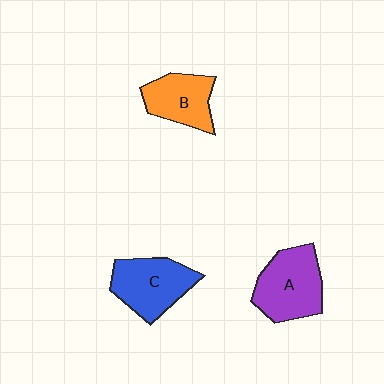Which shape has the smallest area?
Shape B (orange).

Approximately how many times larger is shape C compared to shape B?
Approximately 1.2 times.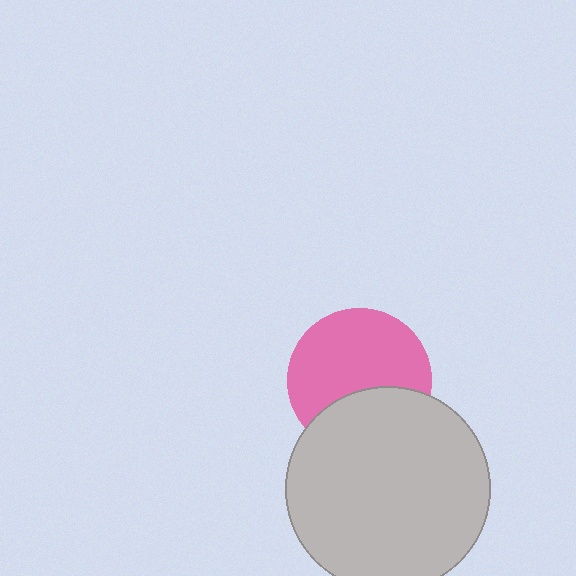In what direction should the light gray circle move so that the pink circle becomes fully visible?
The light gray circle should move down. That is the shortest direction to clear the overlap and leave the pink circle fully visible.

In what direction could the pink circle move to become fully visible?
The pink circle could move up. That would shift it out from behind the light gray circle entirely.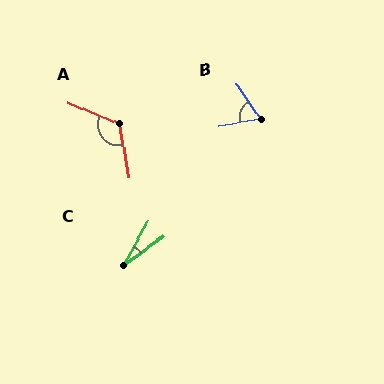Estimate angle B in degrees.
Approximately 66 degrees.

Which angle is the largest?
A, at approximately 122 degrees.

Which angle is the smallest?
C, at approximately 24 degrees.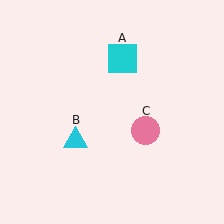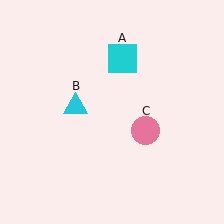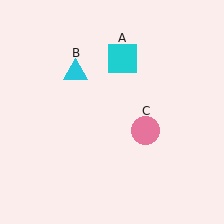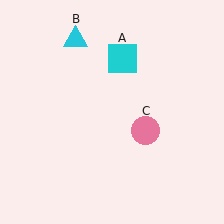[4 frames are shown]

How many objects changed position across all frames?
1 object changed position: cyan triangle (object B).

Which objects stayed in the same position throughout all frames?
Cyan square (object A) and pink circle (object C) remained stationary.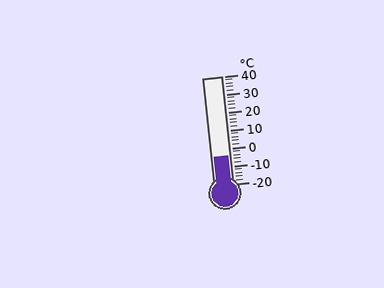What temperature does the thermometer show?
The thermometer shows approximately -4°C.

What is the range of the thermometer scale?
The thermometer scale ranges from -20°C to 40°C.